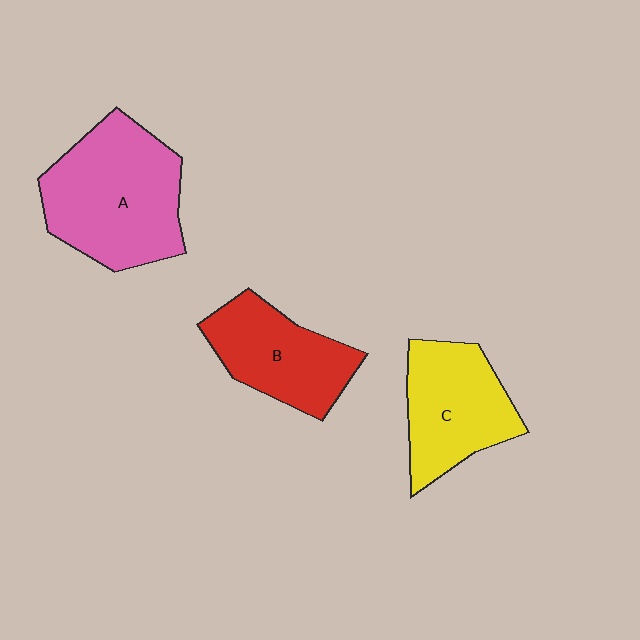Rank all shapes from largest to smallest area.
From largest to smallest: A (pink), C (yellow), B (red).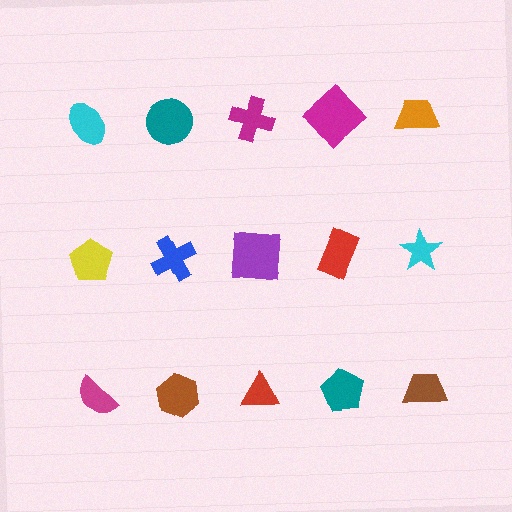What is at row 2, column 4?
A red rectangle.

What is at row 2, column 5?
A cyan star.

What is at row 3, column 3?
A red triangle.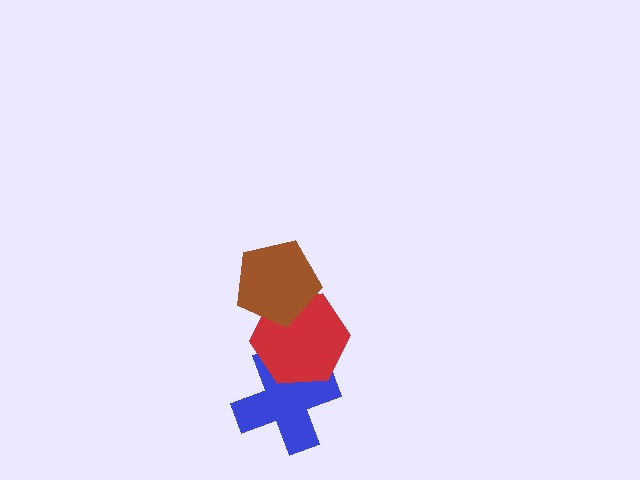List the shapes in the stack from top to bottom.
From top to bottom: the brown pentagon, the red hexagon, the blue cross.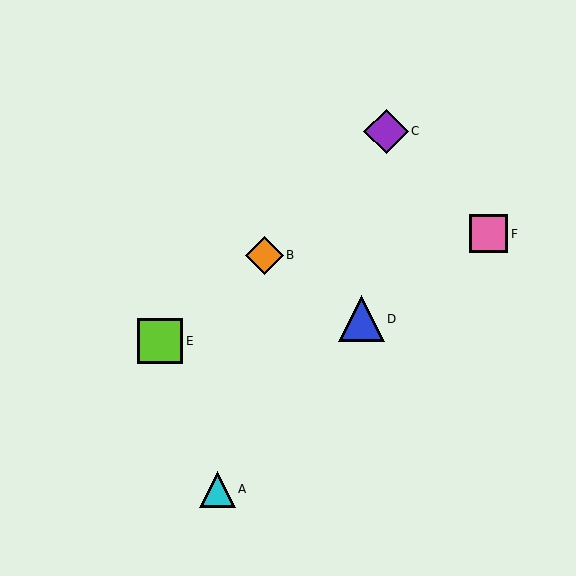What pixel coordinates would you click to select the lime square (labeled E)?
Click at (160, 341) to select the lime square E.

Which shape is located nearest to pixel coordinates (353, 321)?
The blue triangle (labeled D) at (361, 319) is nearest to that location.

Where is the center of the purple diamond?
The center of the purple diamond is at (386, 131).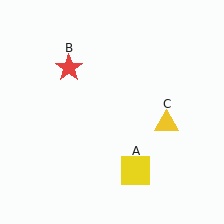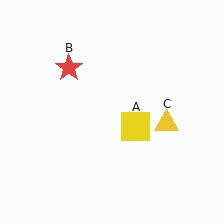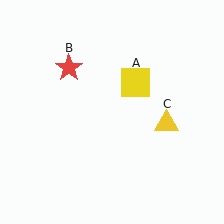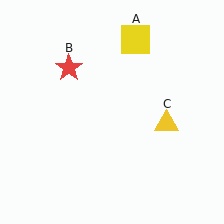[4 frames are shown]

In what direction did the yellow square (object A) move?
The yellow square (object A) moved up.